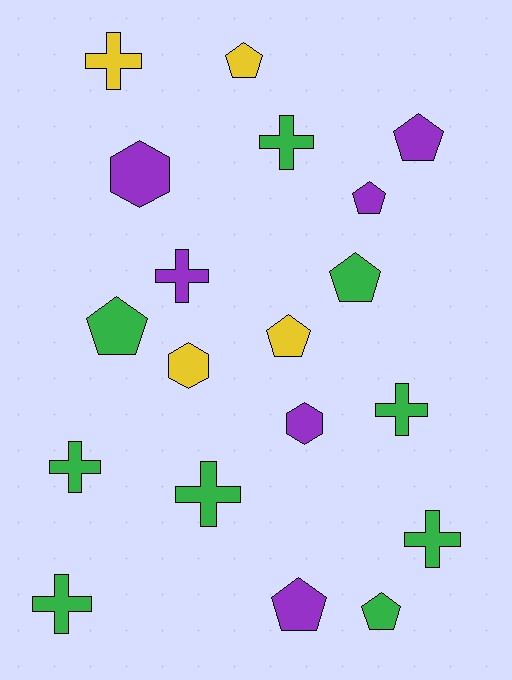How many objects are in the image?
There are 19 objects.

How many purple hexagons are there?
There are 2 purple hexagons.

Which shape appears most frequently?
Cross, with 8 objects.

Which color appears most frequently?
Green, with 9 objects.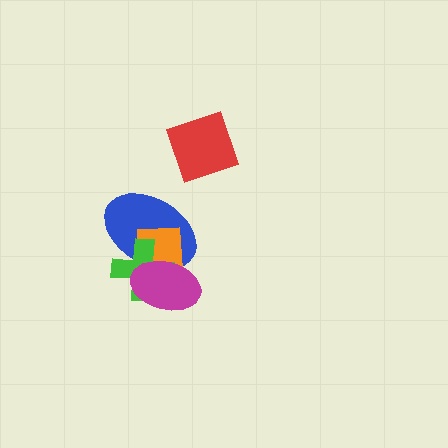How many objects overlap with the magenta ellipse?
3 objects overlap with the magenta ellipse.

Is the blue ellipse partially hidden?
Yes, it is partially covered by another shape.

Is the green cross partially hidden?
Yes, it is partially covered by another shape.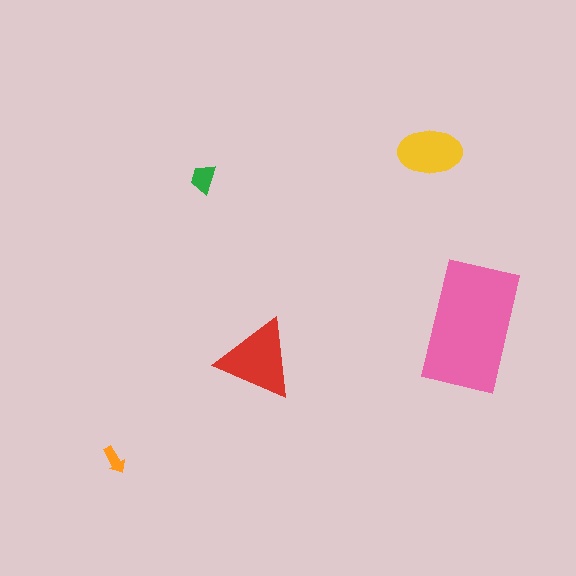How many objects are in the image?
There are 5 objects in the image.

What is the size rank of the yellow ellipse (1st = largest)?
3rd.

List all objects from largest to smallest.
The pink rectangle, the red triangle, the yellow ellipse, the green trapezoid, the orange arrow.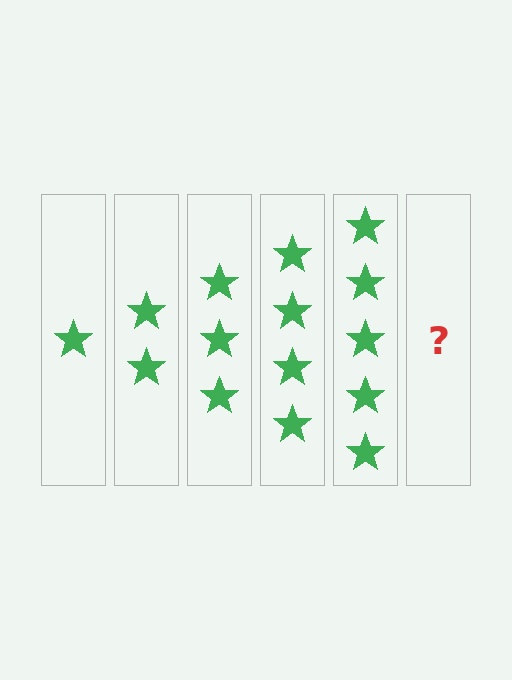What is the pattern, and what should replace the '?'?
The pattern is that each step adds one more star. The '?' should be 6 stars.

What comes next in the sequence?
The next element should be 6 stars.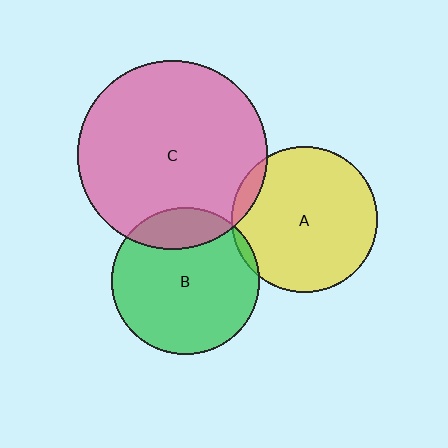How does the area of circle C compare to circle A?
Approximately 1.7 times.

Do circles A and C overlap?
Yes.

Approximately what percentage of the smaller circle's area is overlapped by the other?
Approximately 5%.